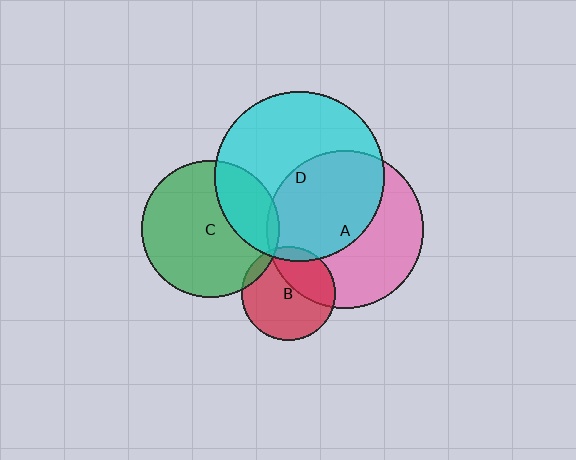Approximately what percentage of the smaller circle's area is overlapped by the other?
Approximately 10%.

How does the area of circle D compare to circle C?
Approximately 1.5 times.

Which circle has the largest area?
Circle D (cyan).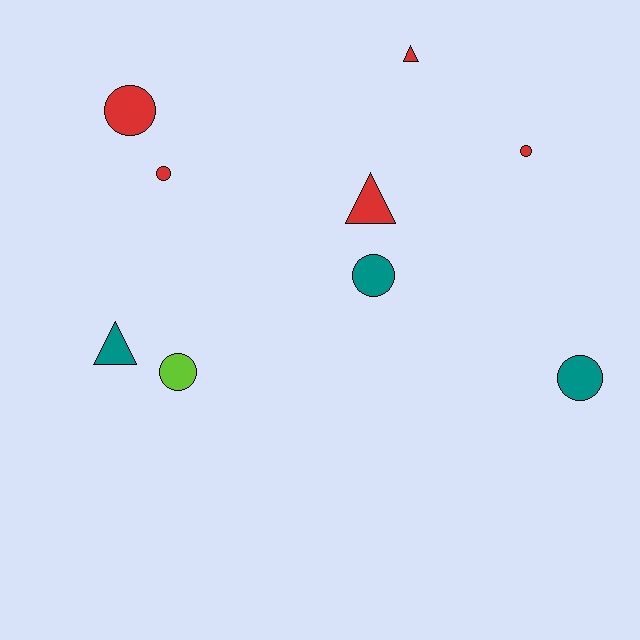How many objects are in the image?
There are 9 objects.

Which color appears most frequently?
Red, with 5 objects.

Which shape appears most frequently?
Circle, with 6 objects.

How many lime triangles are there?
There are no lime triangles.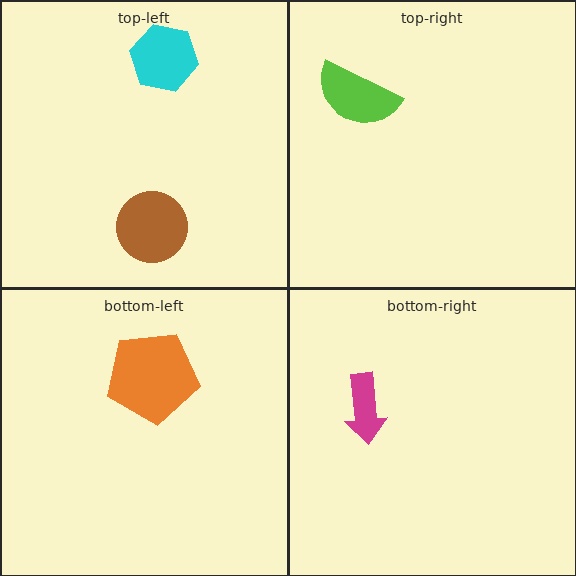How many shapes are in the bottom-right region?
1.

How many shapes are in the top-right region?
1.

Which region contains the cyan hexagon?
The top-left region.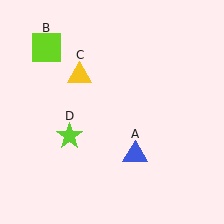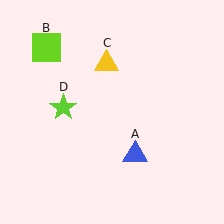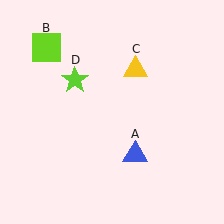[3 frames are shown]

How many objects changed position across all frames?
2 objects changed position: yellow triangle (object C), lime star (object D).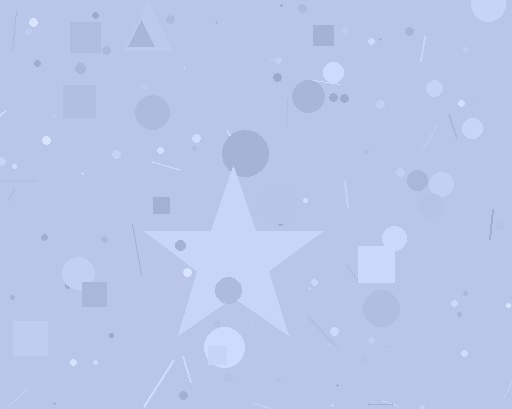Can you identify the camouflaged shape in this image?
The camouflaged shape is a star.